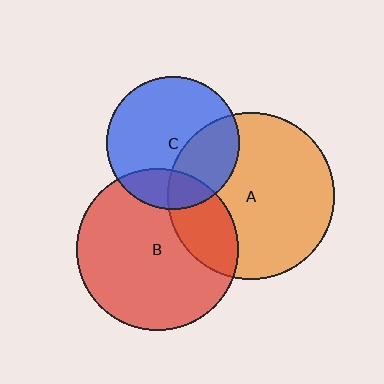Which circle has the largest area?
Circle A (orange).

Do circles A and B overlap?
Yes.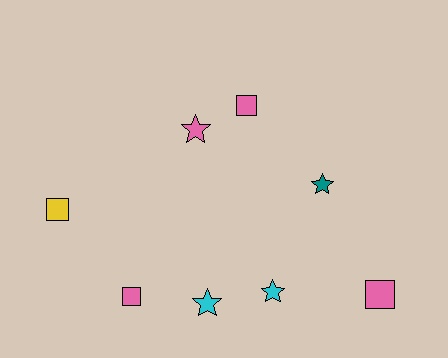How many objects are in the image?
There are 8 objects.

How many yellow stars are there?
There are no yellow stars.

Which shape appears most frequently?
Star, with 4 objects.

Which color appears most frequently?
Pink, with 4 objects.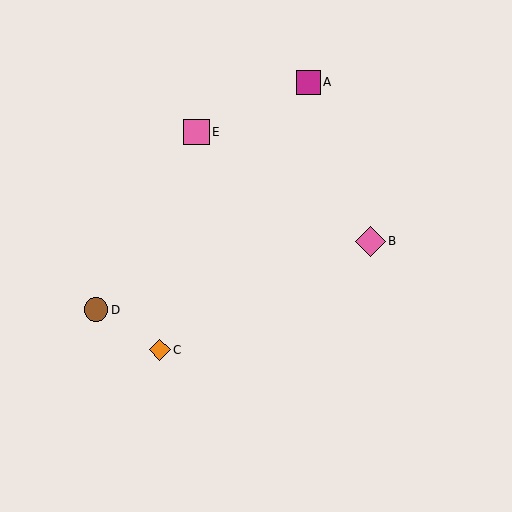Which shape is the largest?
The pink diamond (labeled B) is the largest.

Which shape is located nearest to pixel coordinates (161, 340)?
The orange diamond (labeled C) at (160, 350) is nearest to that location.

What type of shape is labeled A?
Shape A is a magenta square.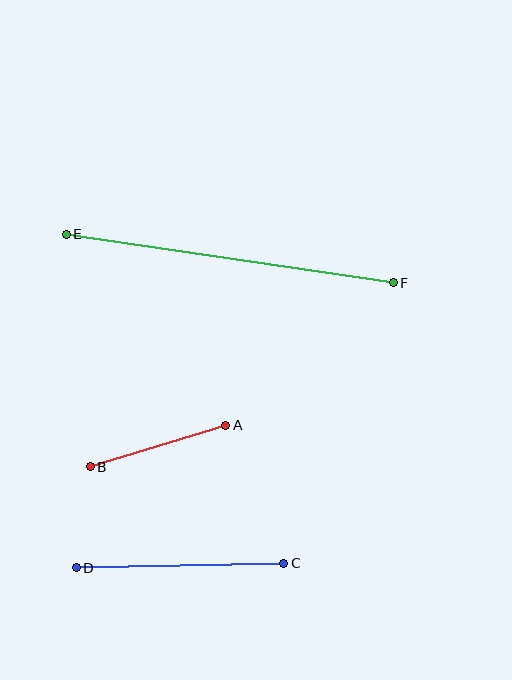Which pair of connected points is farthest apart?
Points E and F are farthest apart.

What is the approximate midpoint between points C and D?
The midpoint is at approximately (180, 566) pixels.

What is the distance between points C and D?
The distance is approximately 208 pixels.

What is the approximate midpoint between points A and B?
The midpoint is at approximately (158, 446) pixels.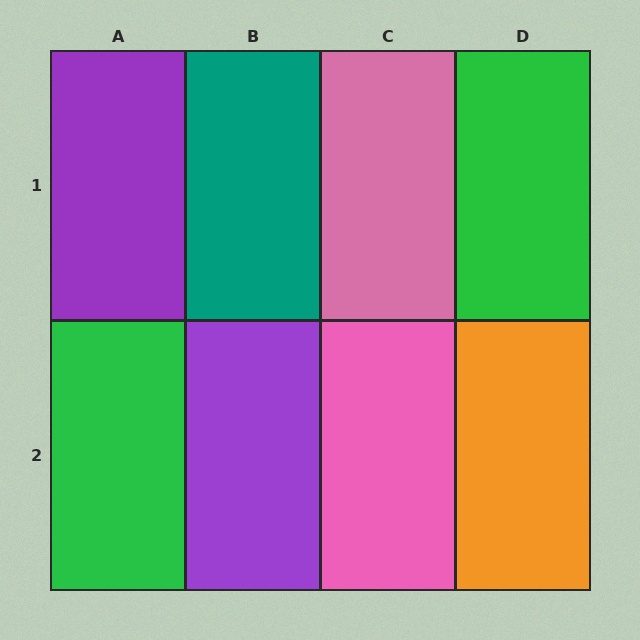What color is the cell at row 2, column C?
Pink.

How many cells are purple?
2 cells are purple.